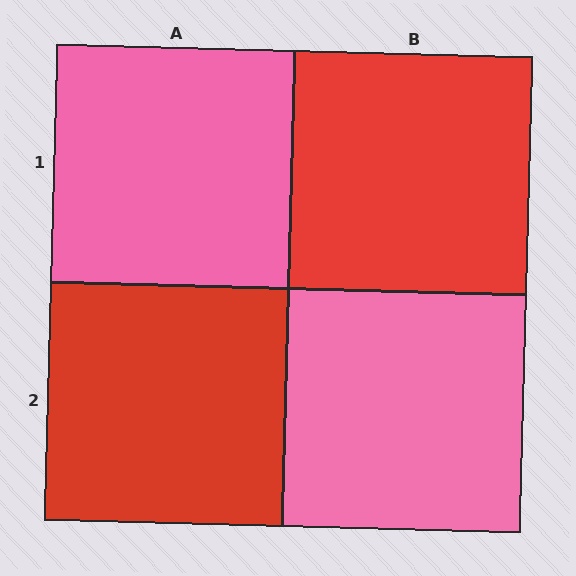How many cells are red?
2 cells are red.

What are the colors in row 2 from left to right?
Red, pink.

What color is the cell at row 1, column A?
Pink.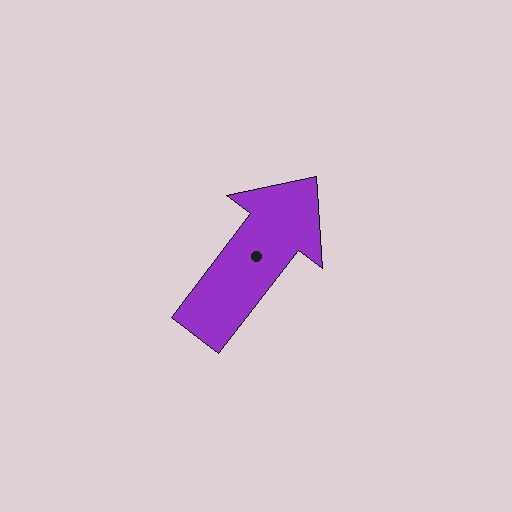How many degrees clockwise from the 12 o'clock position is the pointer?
Approximately 37 degrees.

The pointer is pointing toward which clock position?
Roughly 1 o'clock.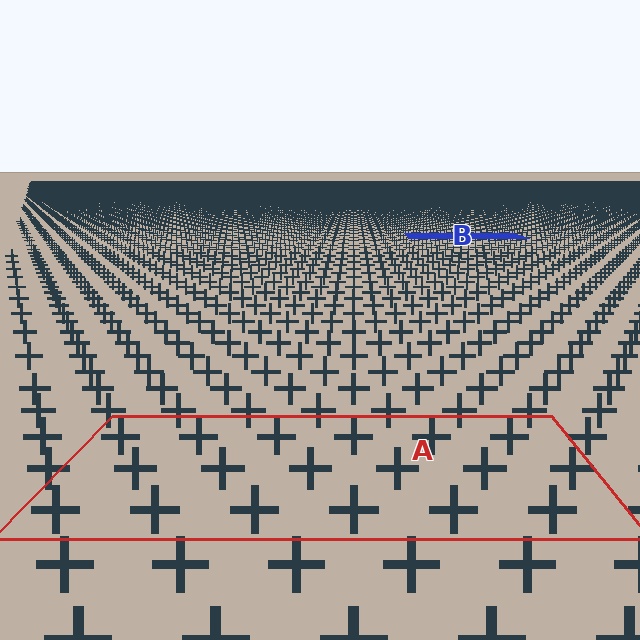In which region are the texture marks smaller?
The texture marks are smaller in region B, because it is farther away.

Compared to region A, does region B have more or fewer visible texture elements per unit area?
Region B has more texture elements per unit area — they are packed more densely because it is farther away.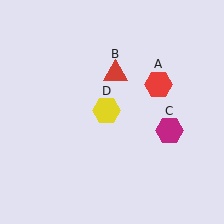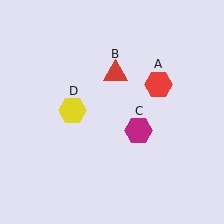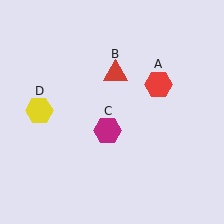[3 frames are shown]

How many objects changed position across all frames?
2 objects changed position: magenta hexagon (object C), yellow hexagon (object D).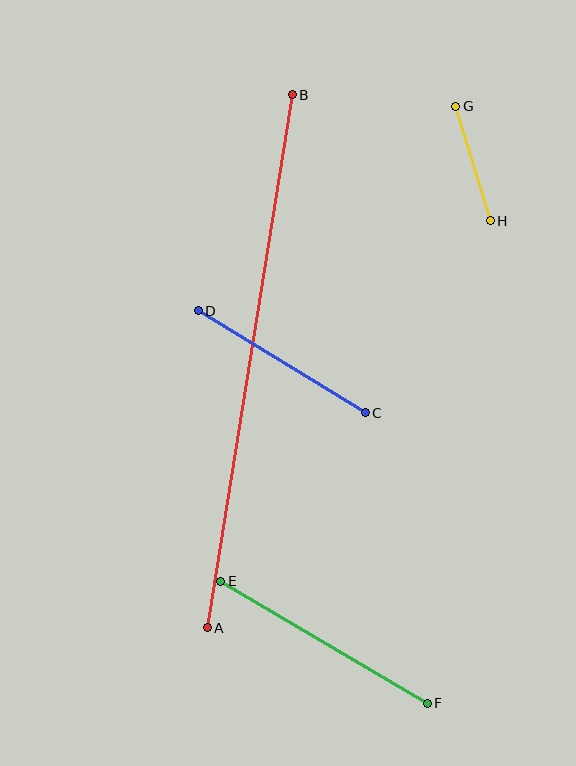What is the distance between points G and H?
The distance is approximately 120 pixels.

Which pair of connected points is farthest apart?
Points A and B are farthest apart.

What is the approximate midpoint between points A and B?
The midpoint is at approximately (250, 361) pixels.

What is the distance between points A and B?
The distance is approximately 540 pixels.